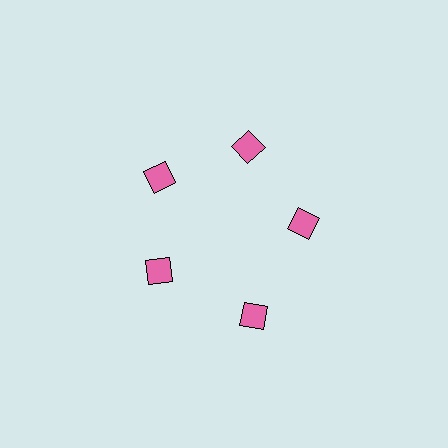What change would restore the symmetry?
The symmetry would be restored by moving it inward, back onto the ring so that all 5 squares sit at equal angles and equal distance from the center.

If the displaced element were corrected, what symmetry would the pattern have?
It would have 5-fold rotational symmetry — the pattern would map onto itself every 72 degrees.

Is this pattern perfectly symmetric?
No. The 5 pink squares are arranged in a ring, but one element near the 5 o'clock position is pushed outward from the center, breaking the 5-fold rotational symmetry.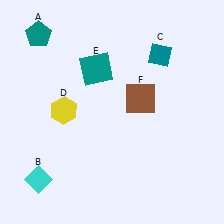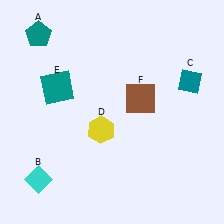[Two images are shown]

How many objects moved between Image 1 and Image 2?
3 objects moved between the two images.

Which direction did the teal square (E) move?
The teal square (E) moved left.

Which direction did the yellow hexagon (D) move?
The yellow hexagon (D) moved right.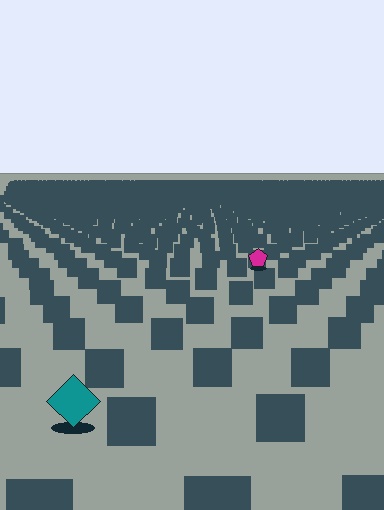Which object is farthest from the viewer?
The magenta pentagon is farthest from the viewer. It appears smaller and the ground texture around it is denser.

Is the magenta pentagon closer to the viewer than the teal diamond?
No. The teal diamond is closer — you can tell from the texture gradient: the ground texture is coarser near it.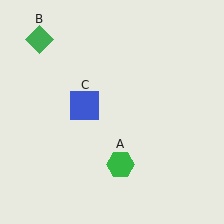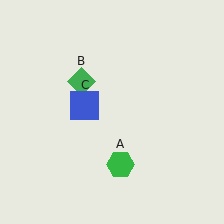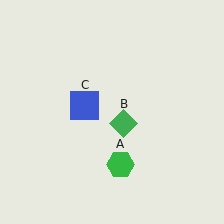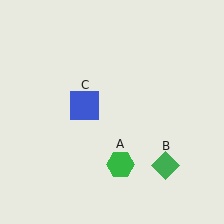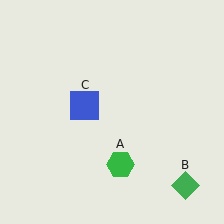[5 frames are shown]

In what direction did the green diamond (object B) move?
The green diamond (object B) moved down and to the right.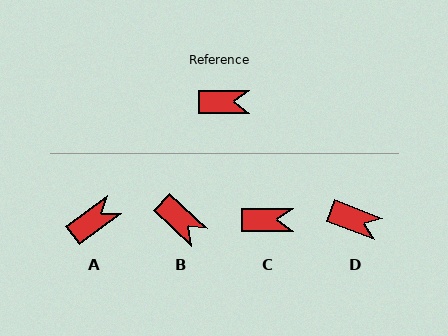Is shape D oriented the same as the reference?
No, it is off by about 21 degrees.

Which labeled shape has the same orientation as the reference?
C.